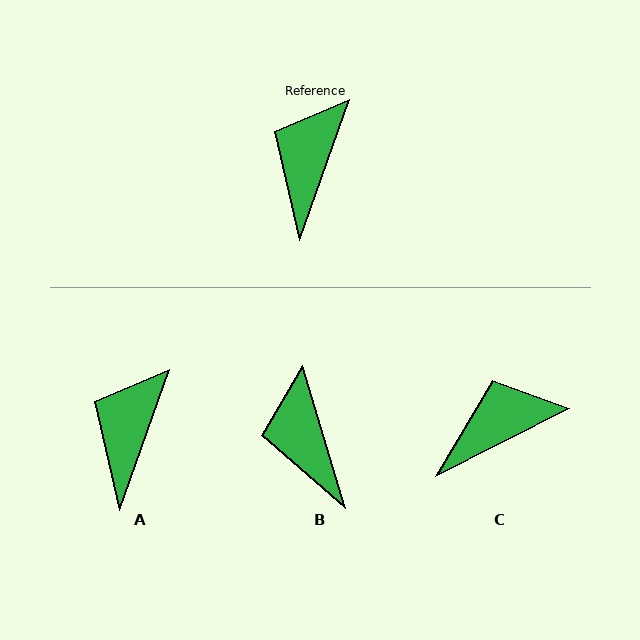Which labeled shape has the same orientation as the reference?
A.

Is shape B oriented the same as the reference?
No, it is off by about 36 degrees.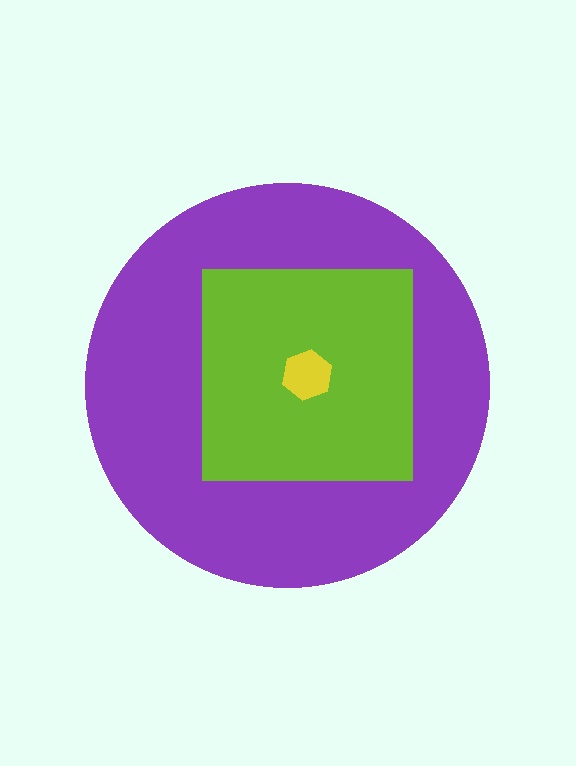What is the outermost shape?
The purple circle.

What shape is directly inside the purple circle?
The lime square.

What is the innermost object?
The yellow hexagon.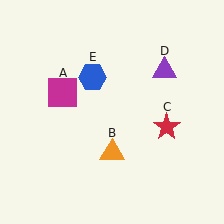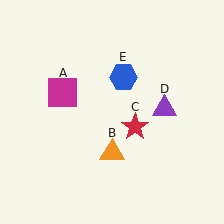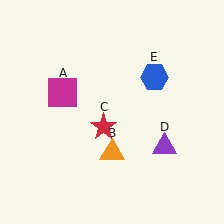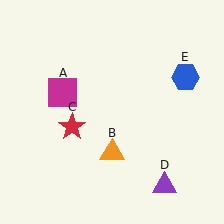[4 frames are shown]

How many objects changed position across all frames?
3 objects changed position: red star (object C), purple triangle (object D), blue hexagon (object E).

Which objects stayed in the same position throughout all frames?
Magenta square (object A) and orange triangle (object B) remained stationary.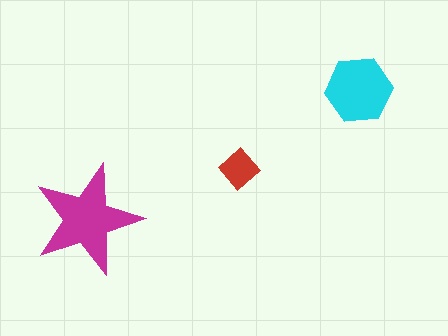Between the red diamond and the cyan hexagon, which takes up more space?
The cyan hexagon.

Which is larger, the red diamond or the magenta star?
The magenta star.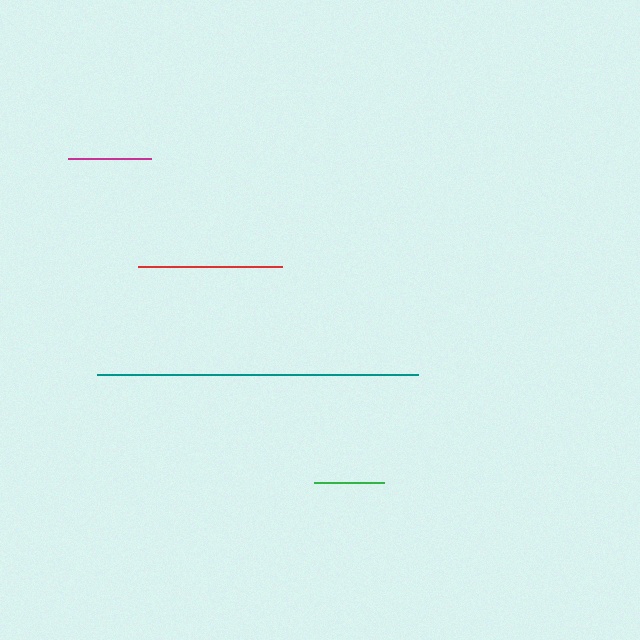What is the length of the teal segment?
The teal segment is approximately 321 pixels long.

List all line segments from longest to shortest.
From longest to shortest: teal, red, magenta, green.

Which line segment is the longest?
The teal line is the longest at approximately 321 pixels.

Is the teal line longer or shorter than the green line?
The teal line is longer than the green line.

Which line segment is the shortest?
The green line is the shortest at approximately 70 pixels.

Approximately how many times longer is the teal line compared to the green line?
The teal line is approximately 4.6 times the length of the green line.